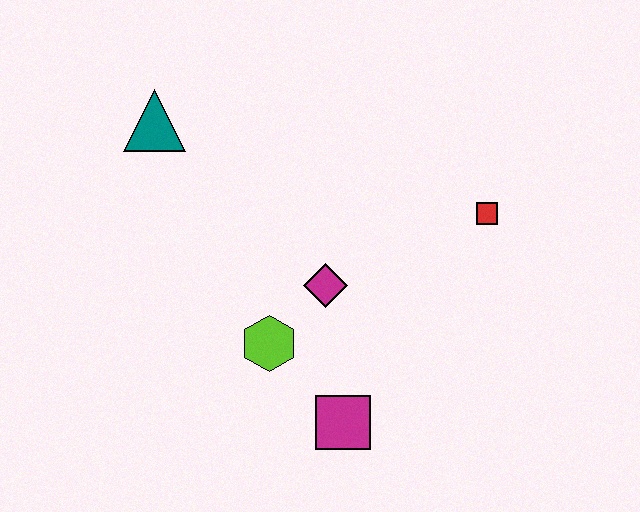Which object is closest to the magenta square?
The lime hexagon is closest to the magenta square.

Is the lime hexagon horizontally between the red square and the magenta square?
No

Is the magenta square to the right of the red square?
No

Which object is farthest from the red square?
The teal triangle is farthest from the red square.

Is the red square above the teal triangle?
No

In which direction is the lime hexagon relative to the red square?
The lime hexagon is to the left of the red square.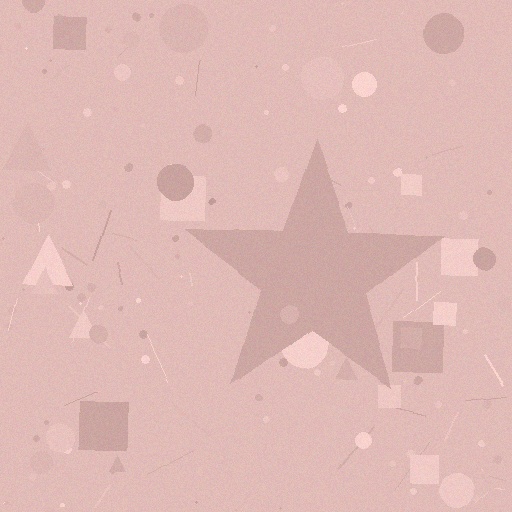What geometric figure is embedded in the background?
A star is embedded in the background.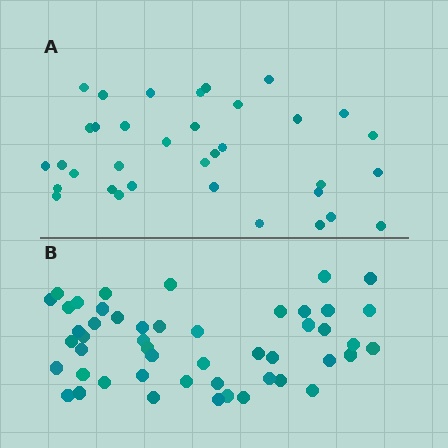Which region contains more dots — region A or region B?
Region B (the bottom region) has more dots.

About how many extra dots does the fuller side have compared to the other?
Region B has approximately 15 more dots than region A.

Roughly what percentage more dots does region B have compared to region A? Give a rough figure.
About 40% more.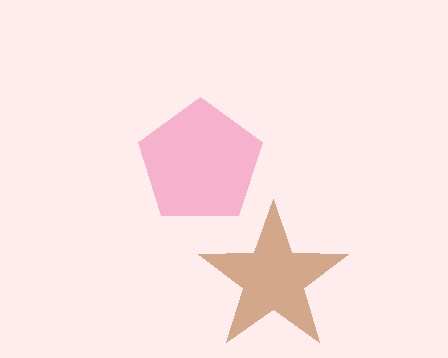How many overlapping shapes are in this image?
There are 2 overlapping shapes in the image.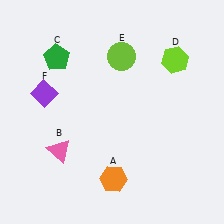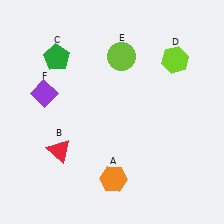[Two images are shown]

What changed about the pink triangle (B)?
In Image 1, B is pink. In Image 2, it changed to red.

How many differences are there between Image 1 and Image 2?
There is 1 difference between the two images.